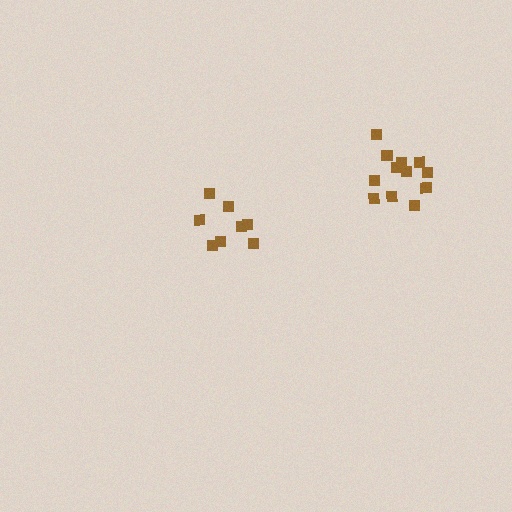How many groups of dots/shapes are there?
There are 2 groups.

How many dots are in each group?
Group 1: 8 dots, Group 2: 12 dots (20 total).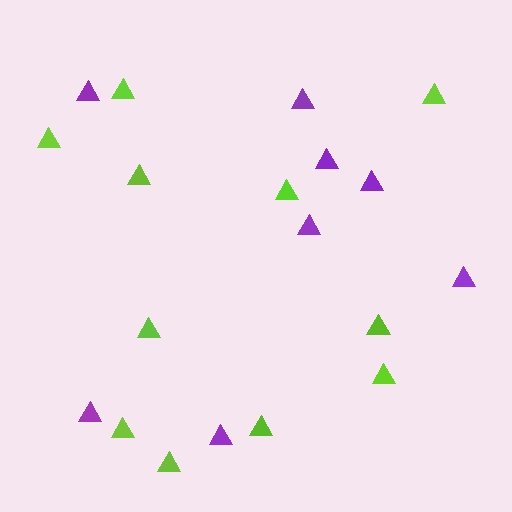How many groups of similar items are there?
There are 2 groups: one group of purple triangles (8) and one group of lime triangles (11).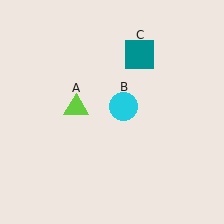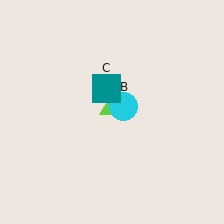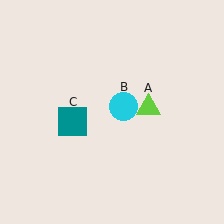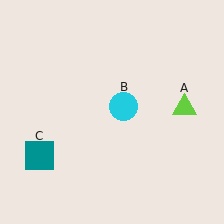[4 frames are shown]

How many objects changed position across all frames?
2 objects changed position: lime triangle (object A), teal square (object C).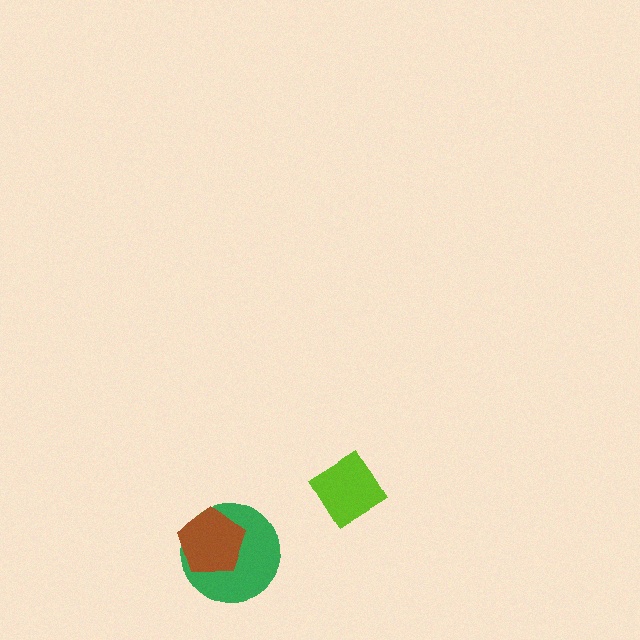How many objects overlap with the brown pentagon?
1 object overlaps with the brown pentagon.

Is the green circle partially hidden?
Yes, it is partially covered by another shape.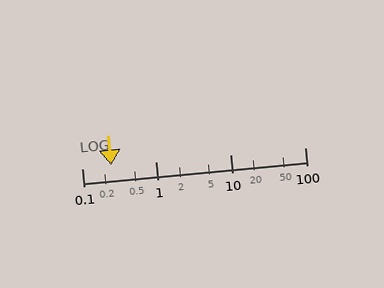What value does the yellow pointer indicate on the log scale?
The pointer indicates approximately 0.25.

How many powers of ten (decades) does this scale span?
The scale spans 3 decades, from 0.1 to 100.